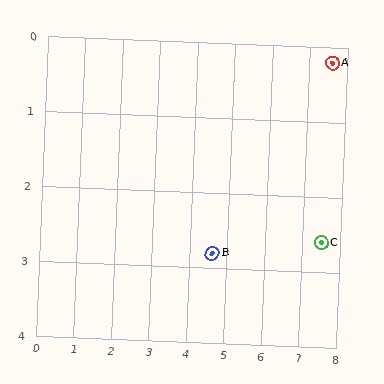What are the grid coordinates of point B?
Point B is at approximately (4.6, 2.8).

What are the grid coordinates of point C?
Point C is at approximately (7.5, 2.6).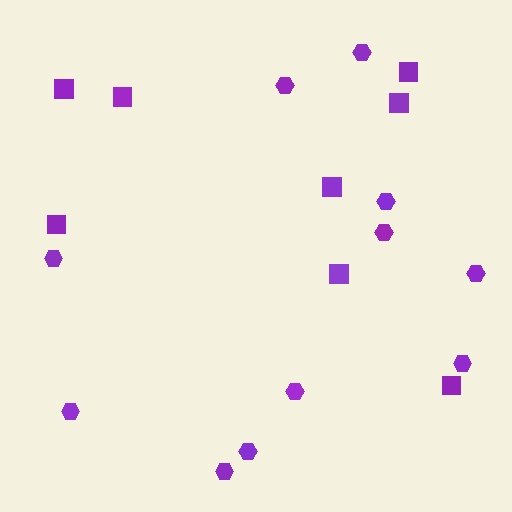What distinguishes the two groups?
There are 2 groups: one group of squares (8) and one group of hexagons (11).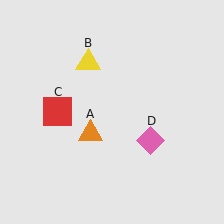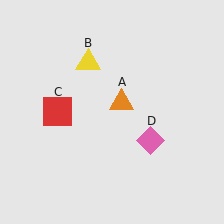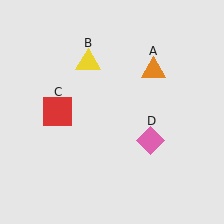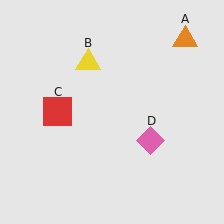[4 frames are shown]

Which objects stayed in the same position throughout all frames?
Yellow triangle (object B) and red square (object C) and pink diamond (object D) remained stationary.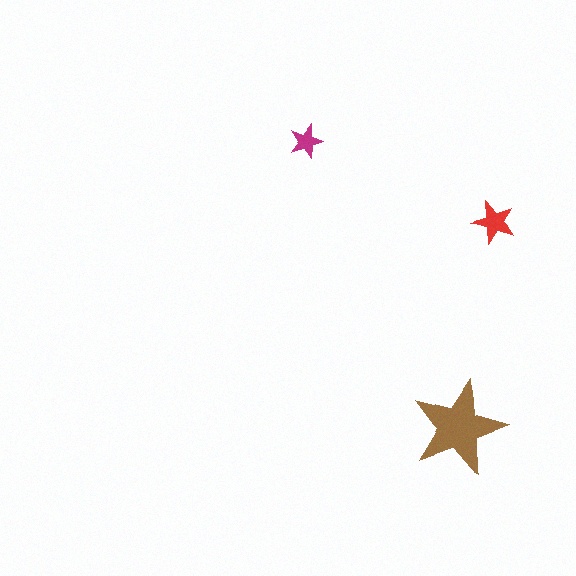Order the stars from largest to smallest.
the brown one, the red one, the magenta one.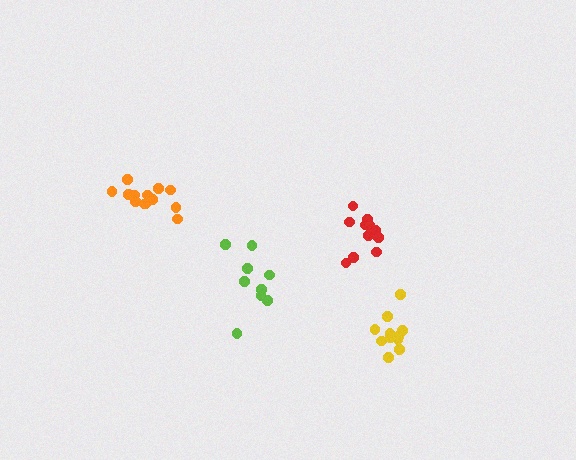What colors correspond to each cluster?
The clusters are colored: yellow, red, orange, lime.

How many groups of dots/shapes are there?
There are 4 groups.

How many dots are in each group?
Group 1: 12 dots, Group 2: 12 dots, Group 3: 13 dots, Group 4: 9 dots (46 total).